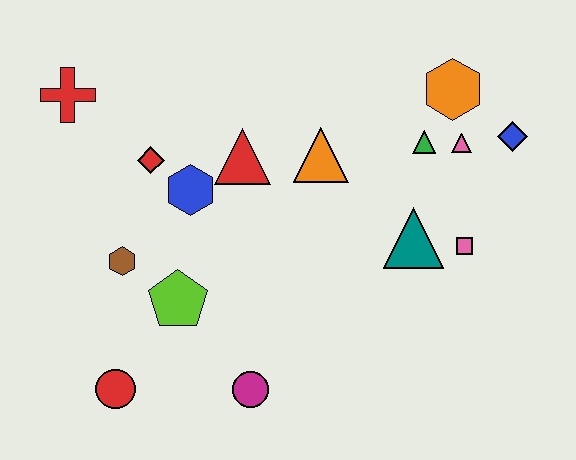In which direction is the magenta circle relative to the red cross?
The magenta circle is below the red cross.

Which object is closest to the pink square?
The teal triangle is closest to the pink square.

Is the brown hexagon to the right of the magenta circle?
No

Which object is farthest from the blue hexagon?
The blue diamond is farthest from the blue hexagon.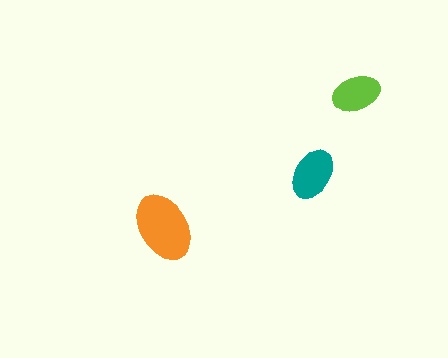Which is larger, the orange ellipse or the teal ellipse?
The orange one.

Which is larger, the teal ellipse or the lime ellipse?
The teal one.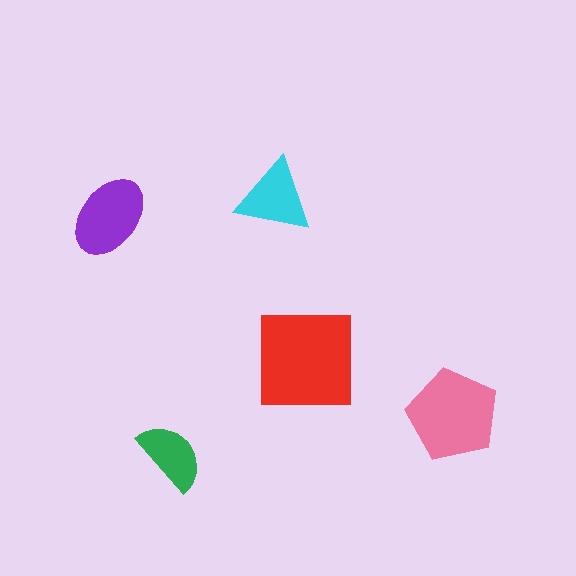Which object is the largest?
The red square.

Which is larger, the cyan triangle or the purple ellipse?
The purple ellipse.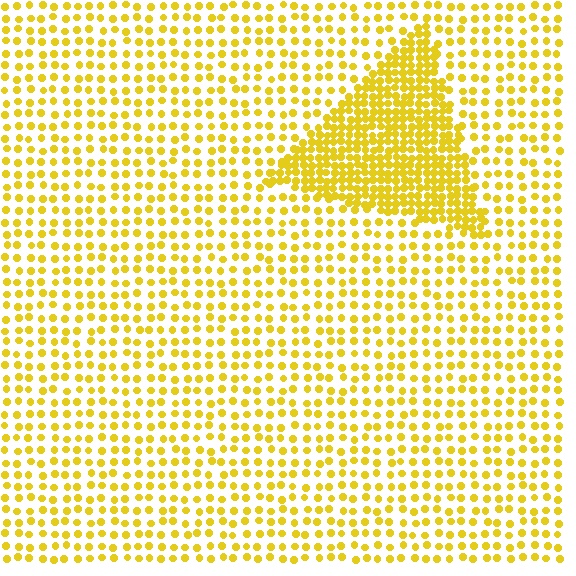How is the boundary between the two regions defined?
The boundary is defined by a change in element density (approximately 2.4x ratio). All elements are the same color, size, and shape.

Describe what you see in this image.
The image contains small yellow elements arranged at two different densities. A triangle-shaped region is visible where the elements are more densely packed than the surrounding area.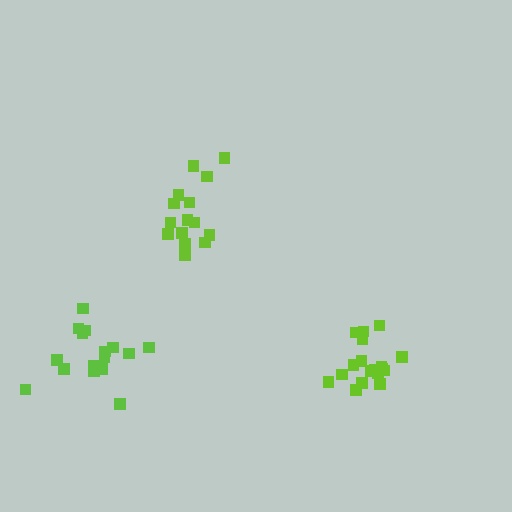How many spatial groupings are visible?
There are 3 spatial groupings.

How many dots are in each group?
Group 1: 19 dots, Group 2: 16 dots, Group 3: 15 dots (50 total).